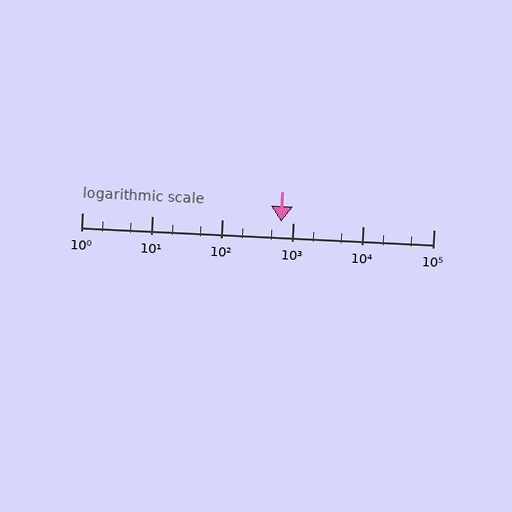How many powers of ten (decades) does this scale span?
The scale spans 5 decades, from 1 to 100000.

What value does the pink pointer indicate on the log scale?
The pointer indicates approximately 690.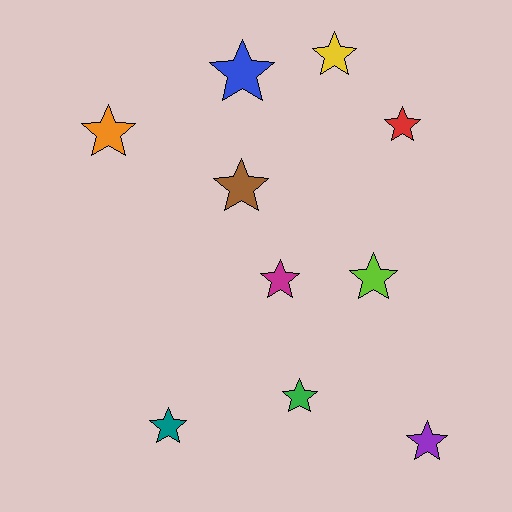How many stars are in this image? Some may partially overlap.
There are 10 stars.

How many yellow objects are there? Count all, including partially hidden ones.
There is 1 yellow object.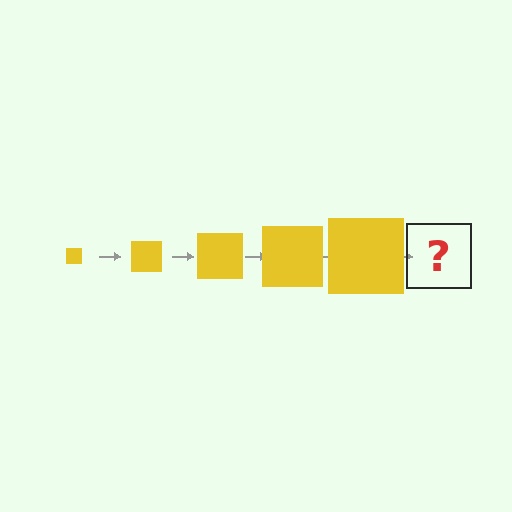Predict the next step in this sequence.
The next step is a yellow square, larger than the previous one.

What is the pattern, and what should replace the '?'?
The pattern is that the square gets progressively larger each step. The '?' should be a yellow square, larger than the previous one.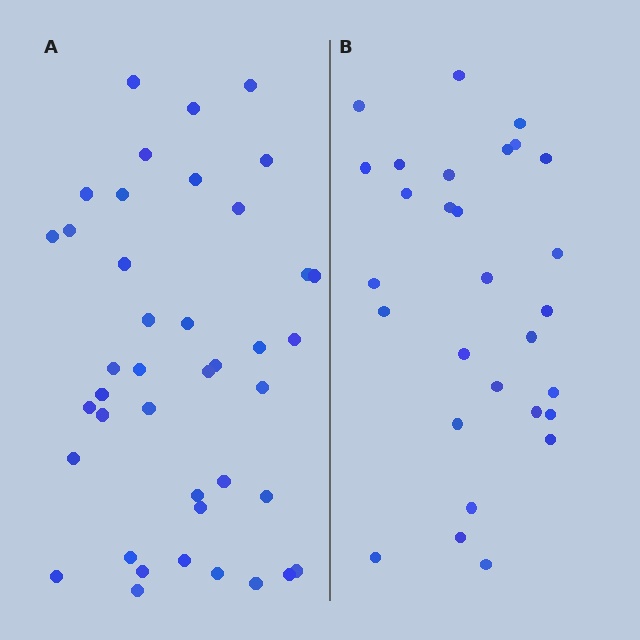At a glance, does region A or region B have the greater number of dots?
Region A (the left region) has more dots.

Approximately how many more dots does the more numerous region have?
Region A has roughly 12 or so more dots than region B.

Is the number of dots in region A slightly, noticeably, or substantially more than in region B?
Region A has noticeably more, but not dramatically so. The ratio is roughly 1.4 to 1.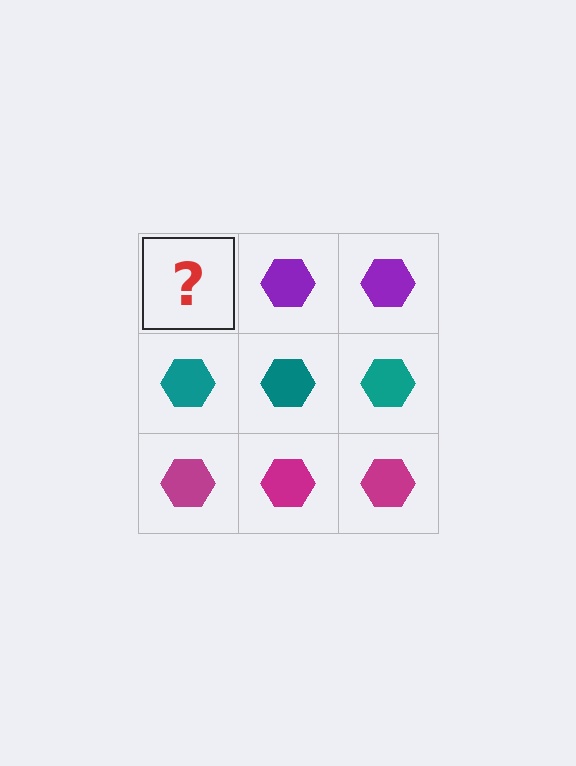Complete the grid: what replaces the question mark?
The question mark should be replaced with a purple hexagon.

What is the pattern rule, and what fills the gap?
The rule is that each row has a consistent color. The gap should be filled with a purple hexagon.